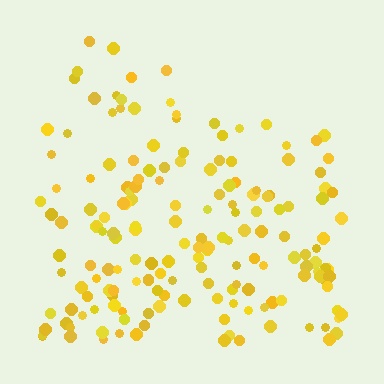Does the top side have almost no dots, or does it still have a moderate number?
Still a moderate number, just noticeably fewer than the bottom.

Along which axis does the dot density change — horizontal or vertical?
Vertical.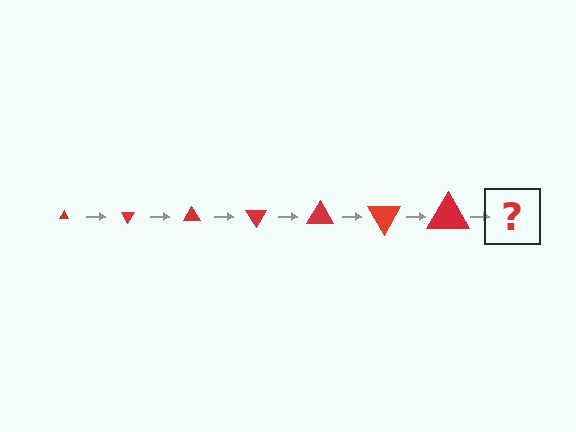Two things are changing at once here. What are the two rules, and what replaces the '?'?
The two rules are that the triangle grows larger each step and it rotates 60 degrees each step. The '?' should be a triangle, larger than the previous one and rotated 420 degrees from the start.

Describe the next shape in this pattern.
It should be a triangle, larger than the previous one and rotated 420 degrees from the start.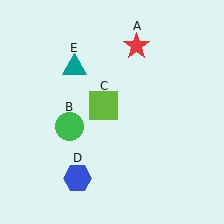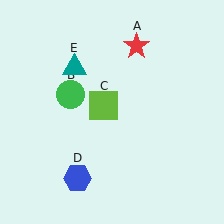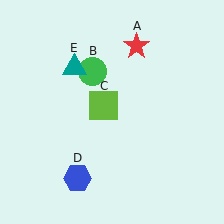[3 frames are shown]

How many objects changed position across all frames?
1 object changed position: green circle (object B).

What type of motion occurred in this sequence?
The green circle (object B) rotated clockwise around the center of the scene.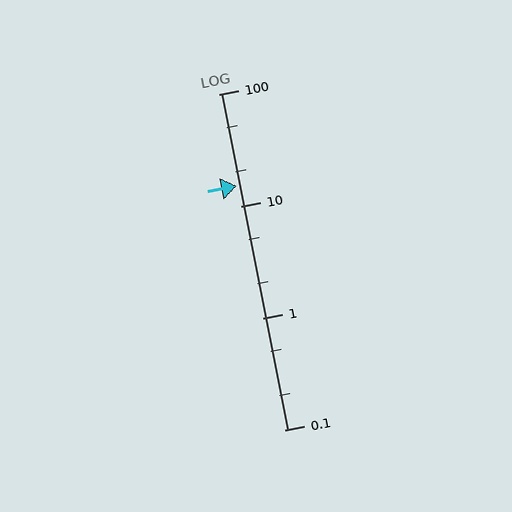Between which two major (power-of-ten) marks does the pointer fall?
The pointer is between 10 and 100.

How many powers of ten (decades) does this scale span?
The scale spans 3 decades, from 0.1 to 100.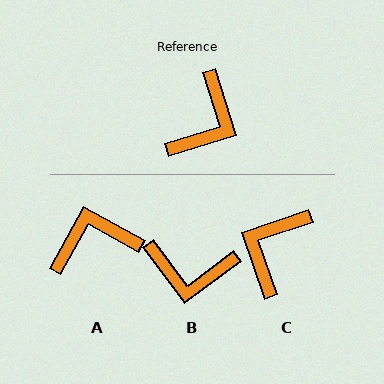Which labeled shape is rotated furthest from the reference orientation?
C, about 178 degrees away.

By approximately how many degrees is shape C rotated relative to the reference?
Approximately 178 degrees clockwise.